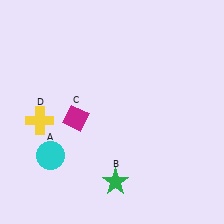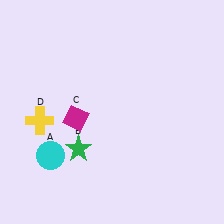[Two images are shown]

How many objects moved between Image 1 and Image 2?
1 object moved between the two images.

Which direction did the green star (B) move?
The green star (B) moved left.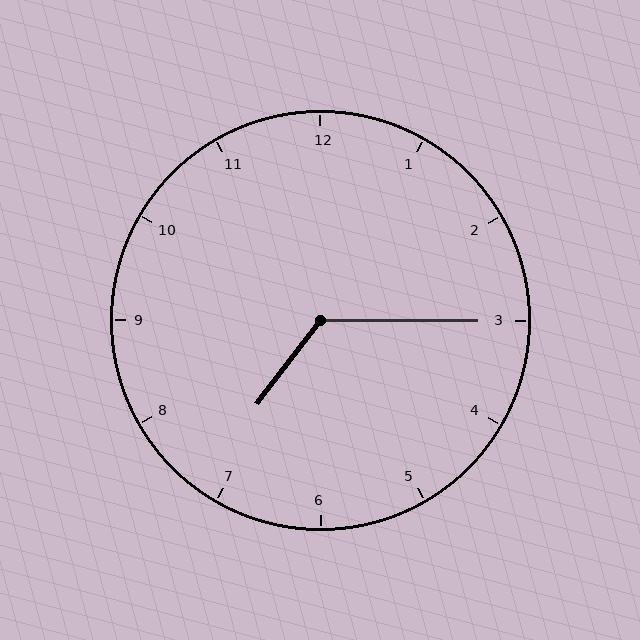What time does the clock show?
7:15.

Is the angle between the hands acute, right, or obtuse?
It is obtuse.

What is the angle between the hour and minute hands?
Approximately 128 degrees.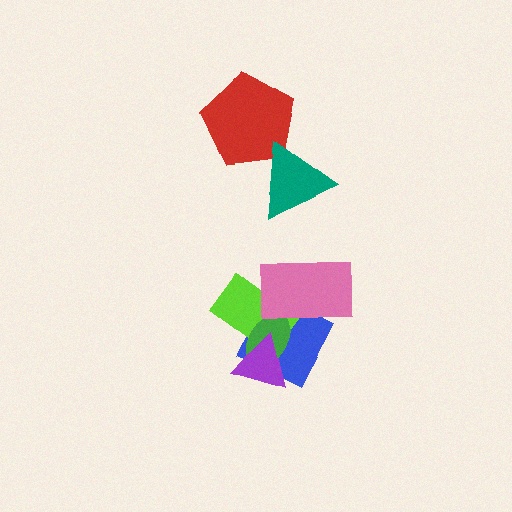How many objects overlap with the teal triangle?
1 object overlaps with the teal triangle.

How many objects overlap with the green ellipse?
4 objects overlap with the green ellipse.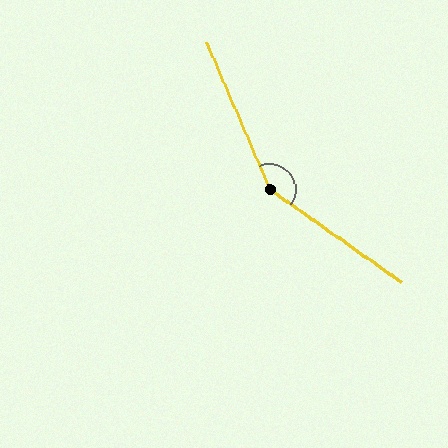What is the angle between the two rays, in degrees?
Approximately 148 degrees.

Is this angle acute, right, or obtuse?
It is obtuse.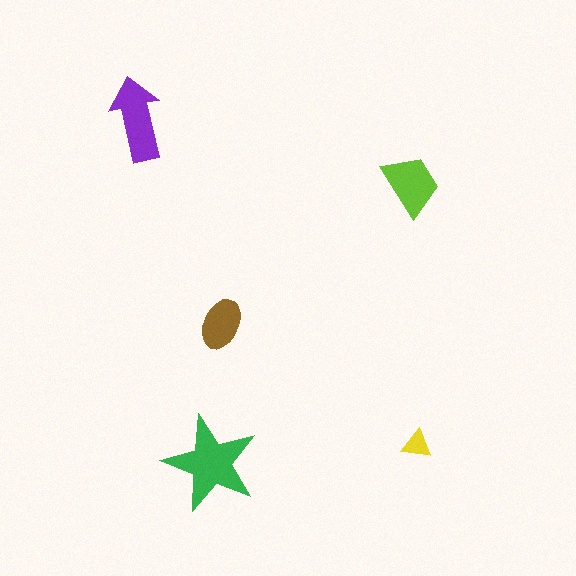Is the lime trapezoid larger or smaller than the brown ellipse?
Larger.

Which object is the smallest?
The yellow triangle.